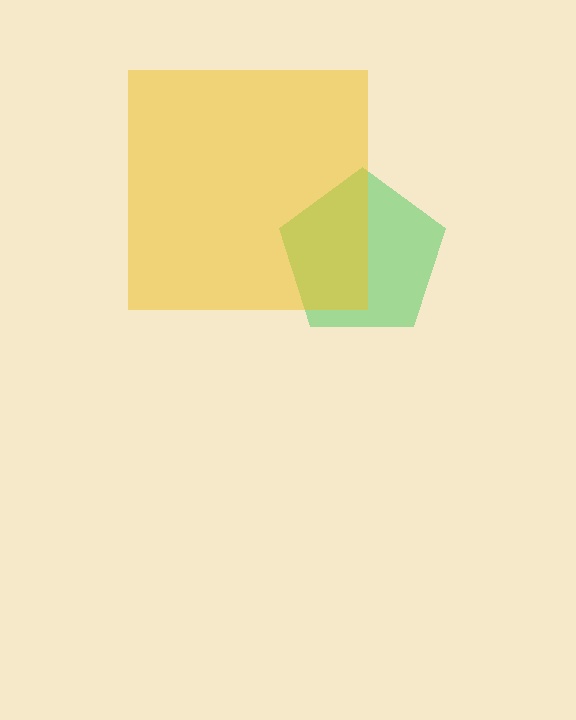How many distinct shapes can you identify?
There are 2 distinct shapes: a green pentagon, a yellow square.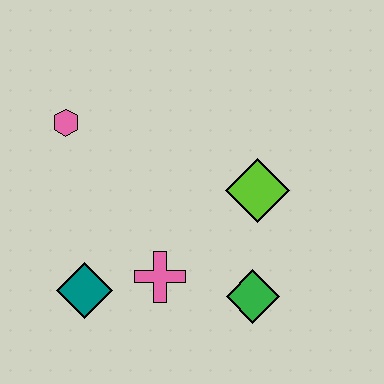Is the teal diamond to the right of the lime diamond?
No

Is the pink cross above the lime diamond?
No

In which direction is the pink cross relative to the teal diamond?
The pink cross is to the right of the teal diamond.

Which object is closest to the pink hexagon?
The teal diamond is closest to the pink hexagon.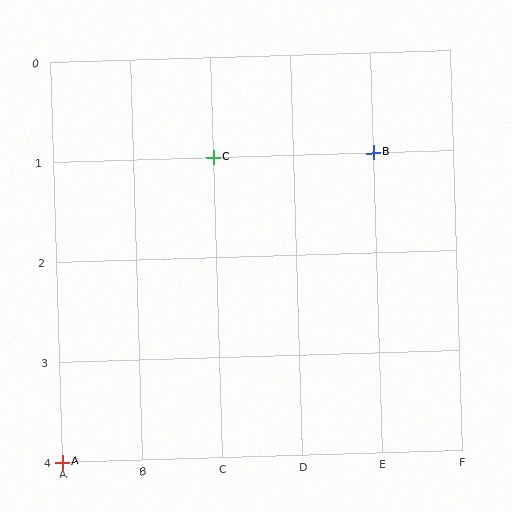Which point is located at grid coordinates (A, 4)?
Point A is at (A, 4).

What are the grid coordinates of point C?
Point C is at grid coordinates (C, 1).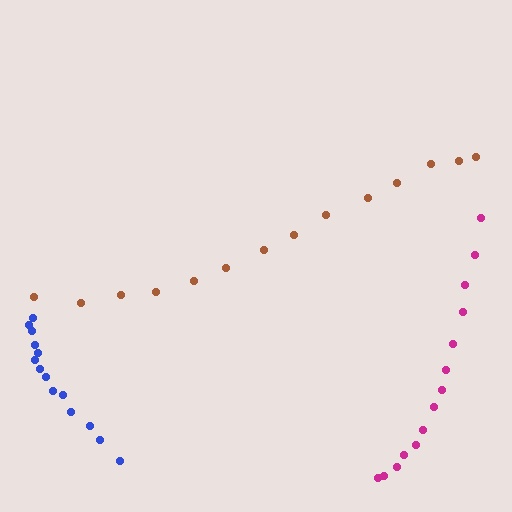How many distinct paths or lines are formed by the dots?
There are 3 distinct paths.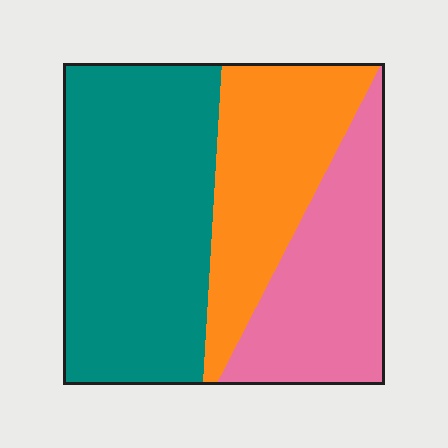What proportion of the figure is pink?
Pink covers roughly 25% of the figure.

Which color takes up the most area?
Teal, at roughly 45%.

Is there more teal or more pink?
Teal.